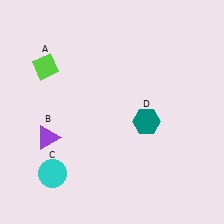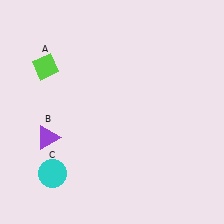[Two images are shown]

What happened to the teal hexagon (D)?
The teal hexagon (D) was removed in Image 2. It was in the bottom-right area of Image 1.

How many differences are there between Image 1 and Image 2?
There is 1 difference between the two images.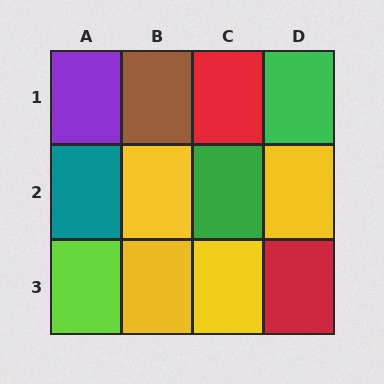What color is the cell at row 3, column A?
Lime.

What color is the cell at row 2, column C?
Green.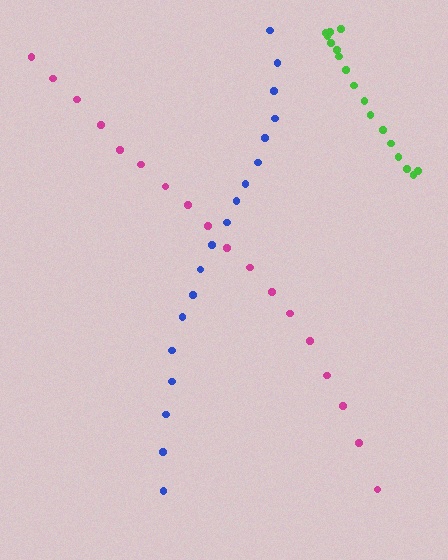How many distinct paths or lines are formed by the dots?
There are 3 distinct paths.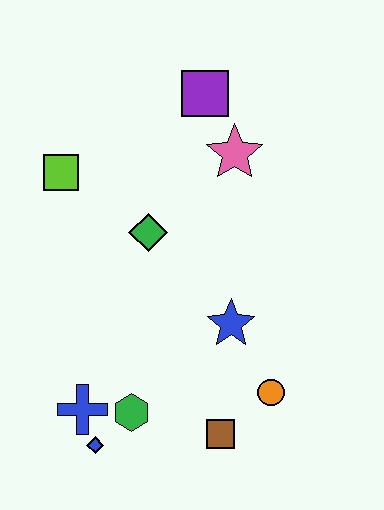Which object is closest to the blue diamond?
The blue cross is closest to the blue diamond.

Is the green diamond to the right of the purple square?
No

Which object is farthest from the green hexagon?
The purple square is farthest from the green hexagon.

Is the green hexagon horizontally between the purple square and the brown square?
No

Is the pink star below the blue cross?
No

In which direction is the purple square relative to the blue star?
The purple square is above the blue star.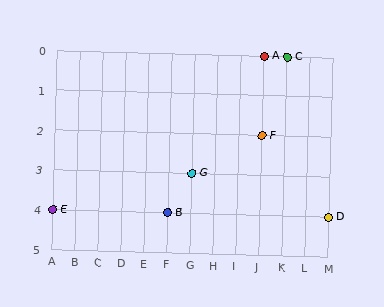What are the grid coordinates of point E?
Point E is at grid coordinates (A, 4).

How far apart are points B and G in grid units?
Points B and G are 1 column and 1 row apart (about 1.4 grid units diagonally).